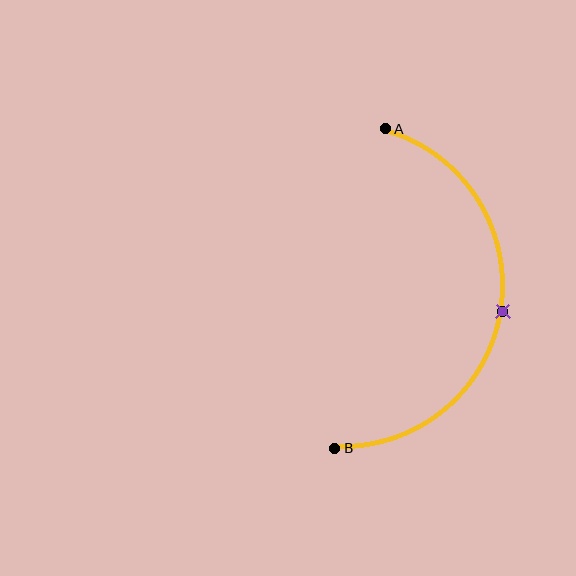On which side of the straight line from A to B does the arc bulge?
The arc bulges to the right of the straight line connecting A and B.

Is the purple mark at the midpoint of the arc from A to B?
Yes. The purple mark lies on the arc at equal arc-length from both A and B — it is the arc midpoint.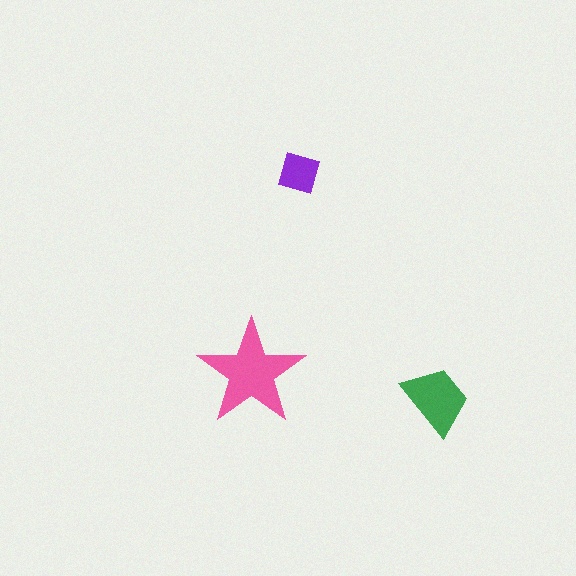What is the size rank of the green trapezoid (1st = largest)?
2nd.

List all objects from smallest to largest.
The purple diamond, the green trapezoid, the pink star.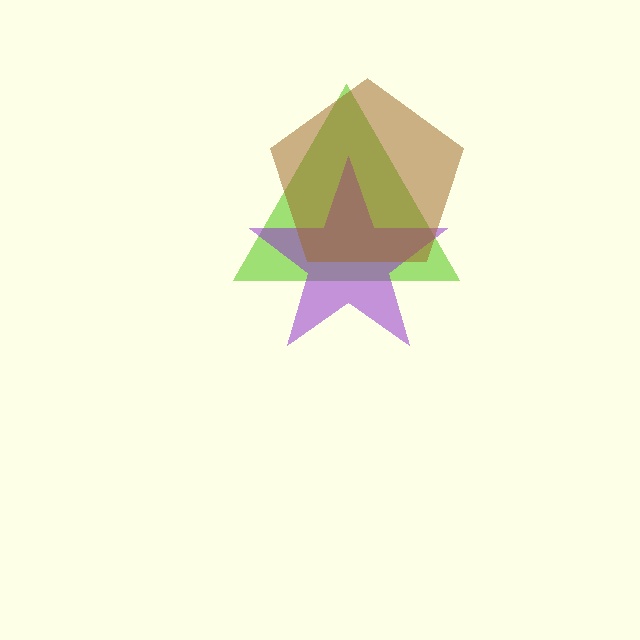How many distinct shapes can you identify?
There are 3 distinct shapes: a lime triangle, a purple star, a brown pentagon.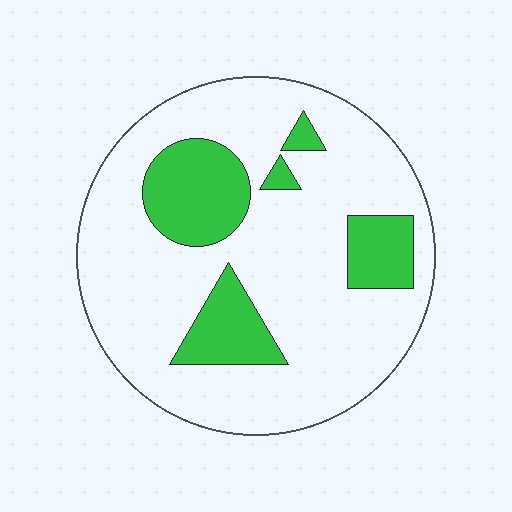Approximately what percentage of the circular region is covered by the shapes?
Approximately 20%.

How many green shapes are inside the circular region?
5.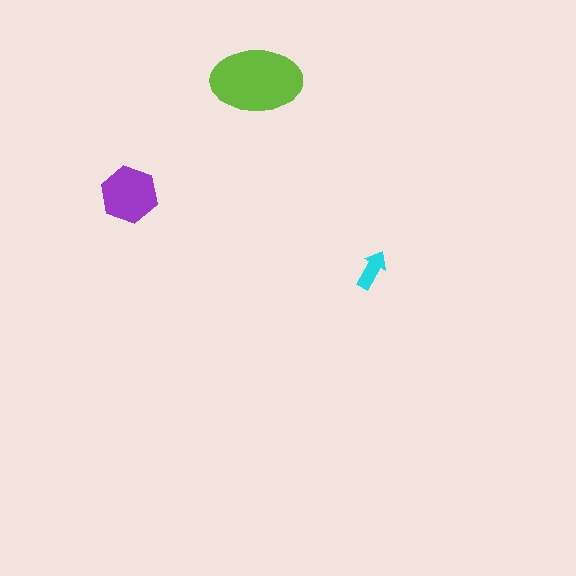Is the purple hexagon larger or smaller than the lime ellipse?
Smaller.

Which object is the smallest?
The cyan arrow.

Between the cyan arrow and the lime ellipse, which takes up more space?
The lime ellipse.